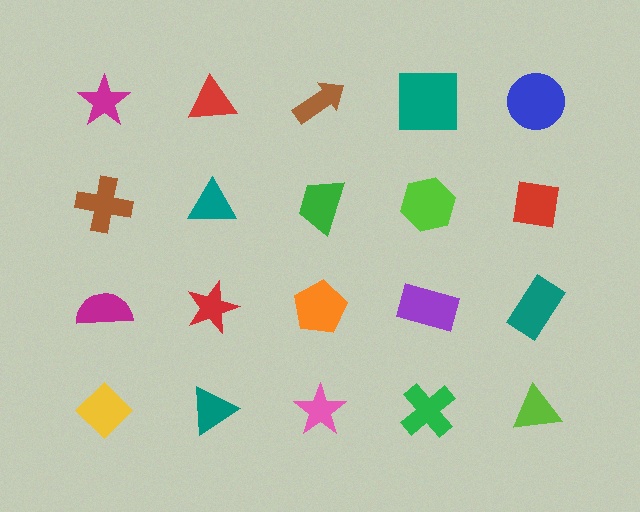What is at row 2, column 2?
A teal triangle.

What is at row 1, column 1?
A magenta star.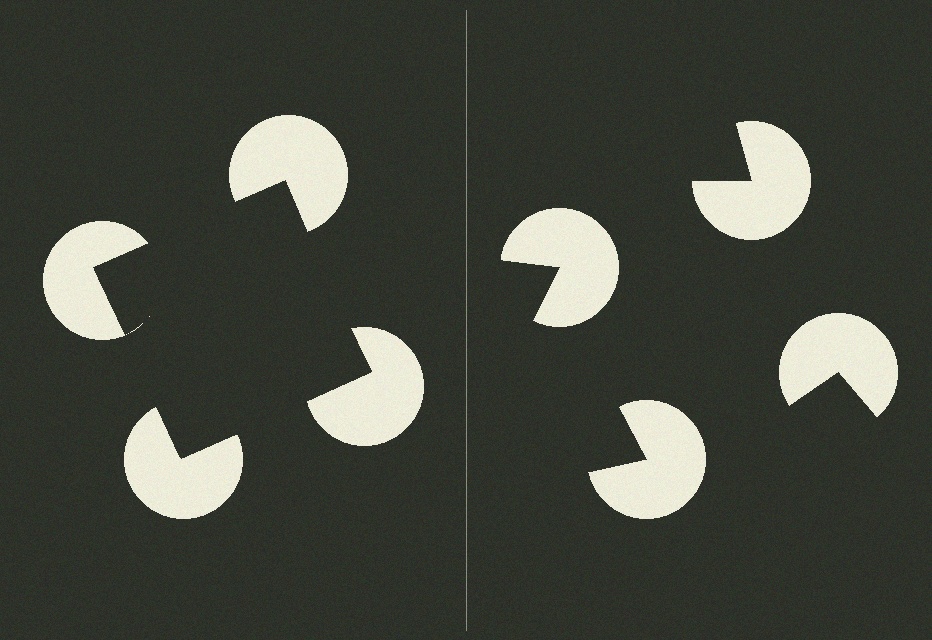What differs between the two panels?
The pac-man discs are positioned identically on both sides; only the wedge orientations differ. On the left they align to a square; on the right they are misaligned.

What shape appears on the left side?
An illusory square.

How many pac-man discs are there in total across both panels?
8 — 4 on each side.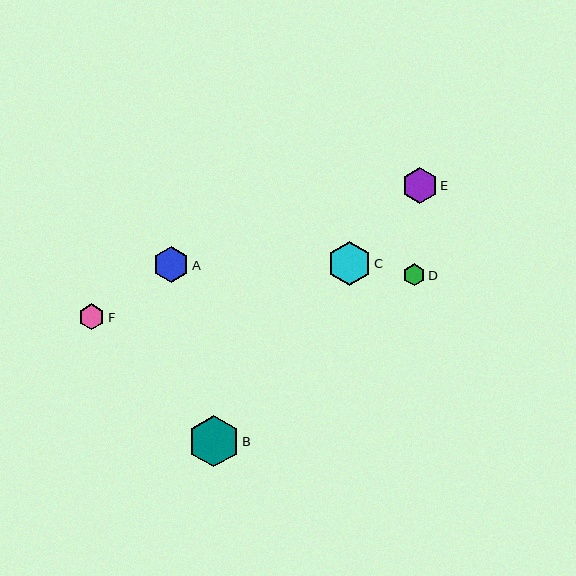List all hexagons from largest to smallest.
From largest to smallest: B, C, A, E, F, D.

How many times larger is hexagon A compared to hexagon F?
Hexagon A is approximately 1.4 times the size of hexagon F.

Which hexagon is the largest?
Hexagon B is the largest with a size of approximately 52 pixels.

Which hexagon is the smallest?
Hexagon D is the smallest with a size of approximately 22 pixels.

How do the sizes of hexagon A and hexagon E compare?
Hexagon A and hexagon E are approximately the same size.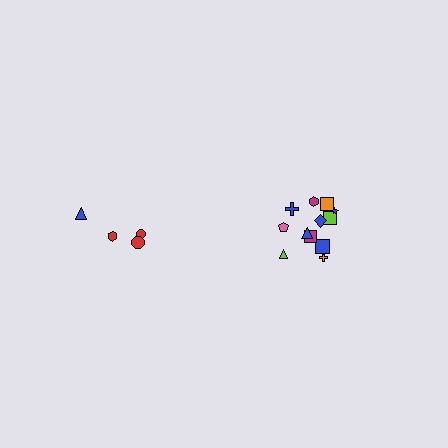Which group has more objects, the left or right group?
The right group.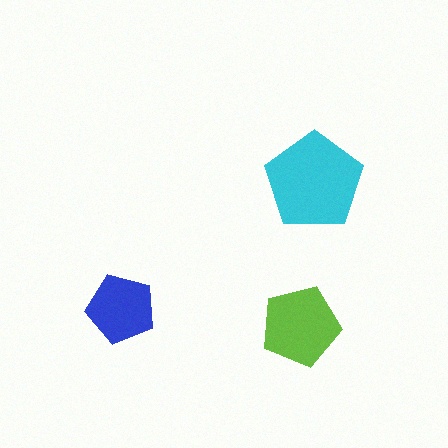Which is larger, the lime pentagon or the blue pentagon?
The lime one.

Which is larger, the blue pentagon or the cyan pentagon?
The cyan one.